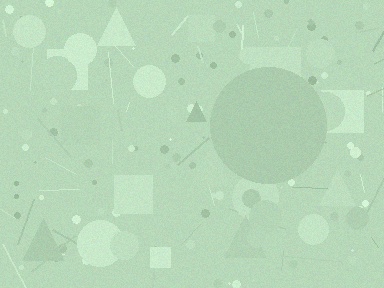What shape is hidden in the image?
A circle is hidden in the image.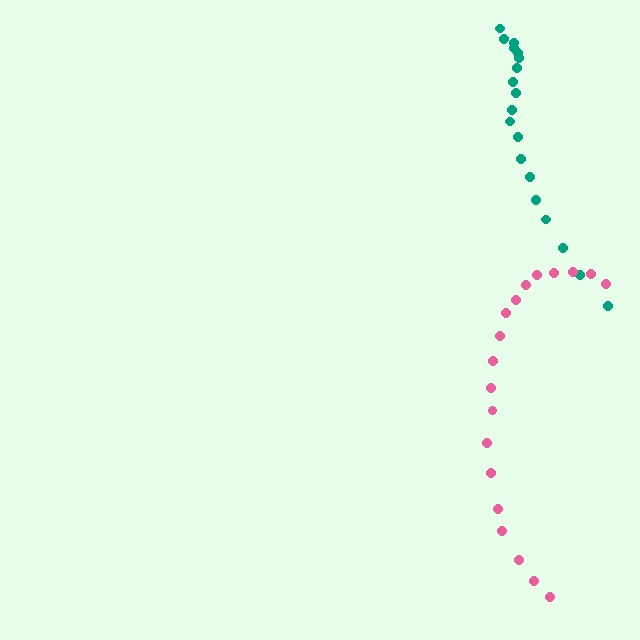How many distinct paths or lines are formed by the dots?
There are 2 distinct paths.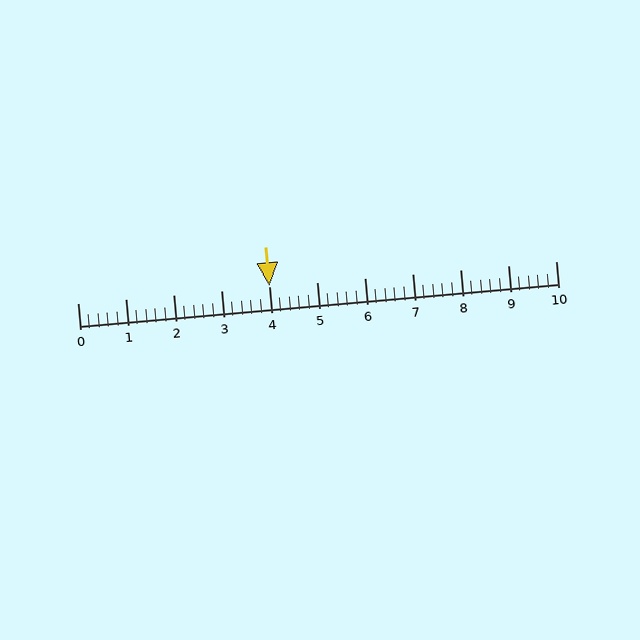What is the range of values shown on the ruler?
The ruler shows values from 0 to 10.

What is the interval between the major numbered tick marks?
The major tick marks are spaced 1 units apart.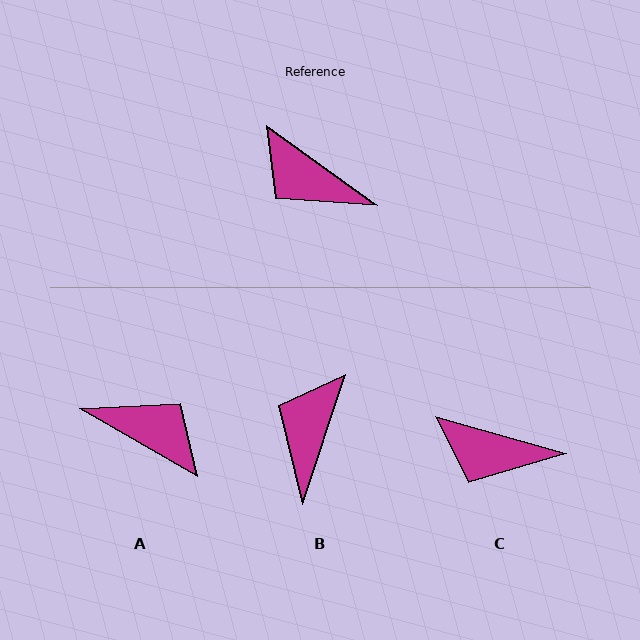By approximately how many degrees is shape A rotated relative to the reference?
Approximately 173 degrees clockwise.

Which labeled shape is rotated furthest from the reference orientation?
A, about 173 degrees away.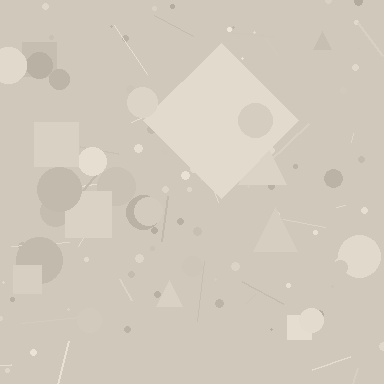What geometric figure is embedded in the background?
A diamond is embedded in the background.